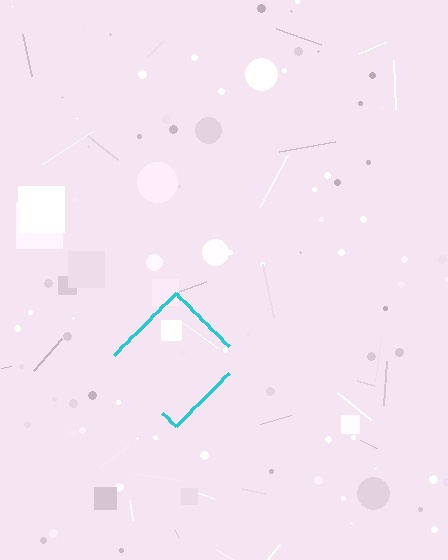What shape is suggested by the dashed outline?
The dashed outline suggests a diamond.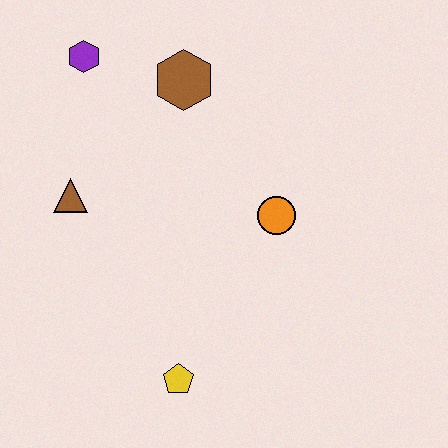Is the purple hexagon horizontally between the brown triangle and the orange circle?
Yes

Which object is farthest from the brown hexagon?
The yellow pentagon is farthest from the brown hexagon.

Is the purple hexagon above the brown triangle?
Yes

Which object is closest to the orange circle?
The brown hexagon is closest to the orange circle.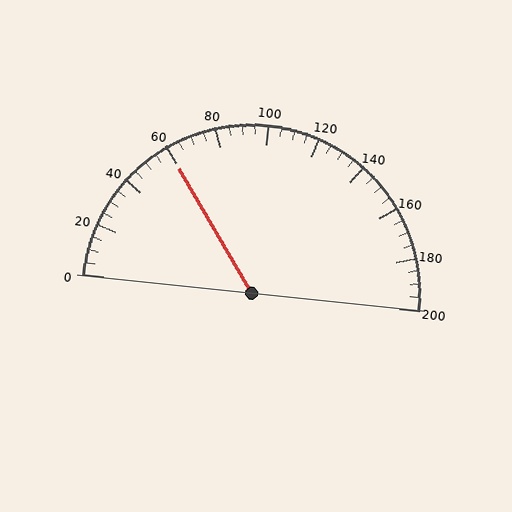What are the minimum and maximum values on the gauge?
The gauge ranges from 0 to 200.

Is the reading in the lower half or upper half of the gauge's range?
The reading is in the lower half of the range (0 to 200).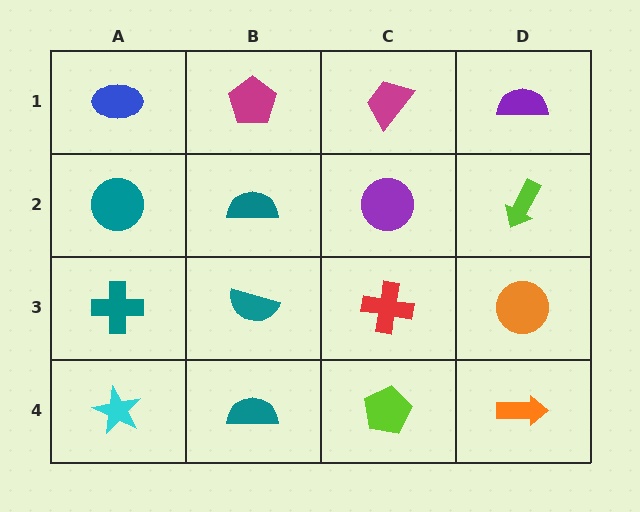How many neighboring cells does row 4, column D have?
2.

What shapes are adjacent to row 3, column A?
A teal circle (row 2, column A), a cyan star (row 4, column A), a teal semicircle (row 3, column B).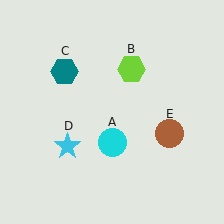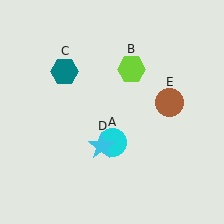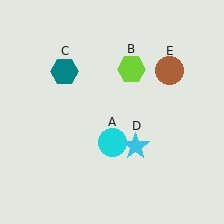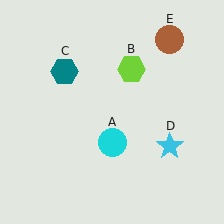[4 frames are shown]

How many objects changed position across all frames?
2 objects changed position: cyan star (object D), brown circle (object E).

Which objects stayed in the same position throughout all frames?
Cyan circle (object A) and lime hexagon (object B) and teal hexagon (object C) remained stationary.